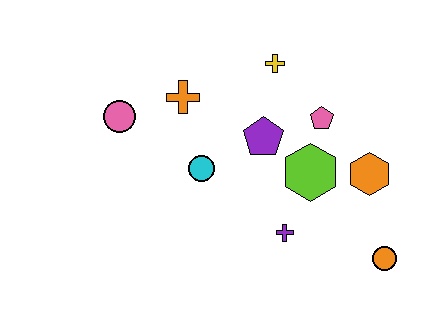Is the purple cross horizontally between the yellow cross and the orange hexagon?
Yes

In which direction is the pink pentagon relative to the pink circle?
The pink pentagon is to the right of the pink circle.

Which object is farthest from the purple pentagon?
The orange circle is farthest from the purple pentagon.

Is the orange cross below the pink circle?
No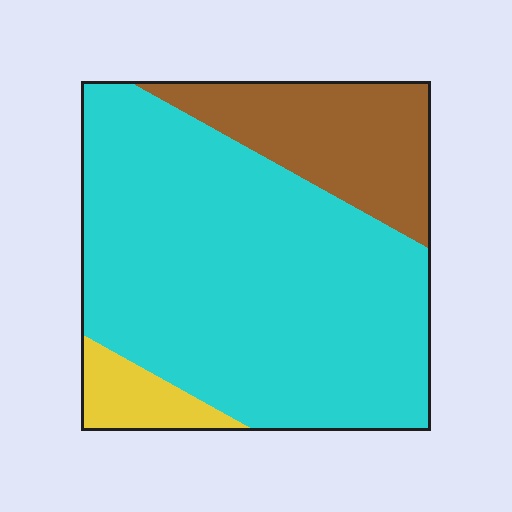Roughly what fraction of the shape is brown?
Brown takes up about one fifth (1/5) of the shape.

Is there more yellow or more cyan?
Cyan.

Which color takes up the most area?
Cyan, at roughly 70%.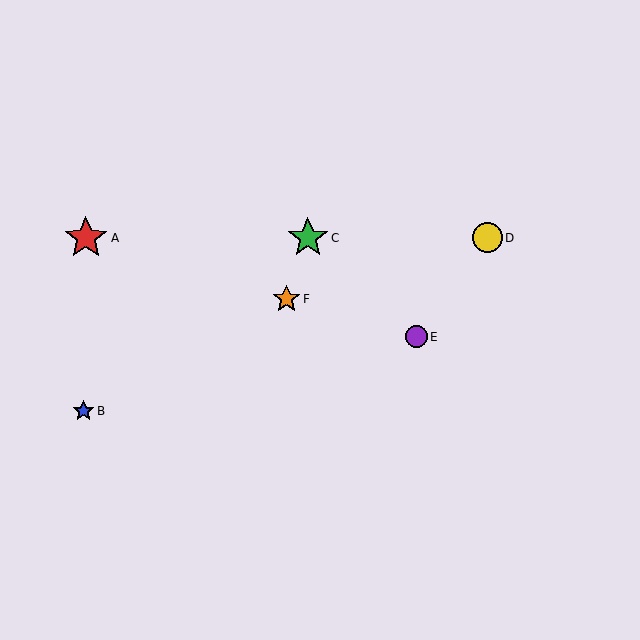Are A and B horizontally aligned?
No, A is at y≈238 and B is at y≈411.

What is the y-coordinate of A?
Object A is at y≈238.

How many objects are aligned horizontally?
3 objects (A, C, D) are aligned horizontally.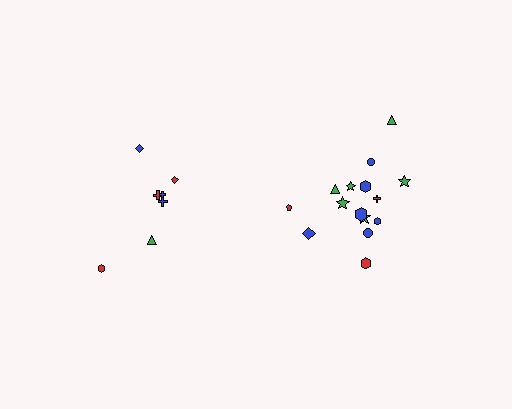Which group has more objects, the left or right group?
The right group.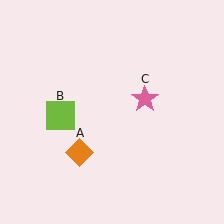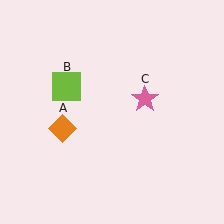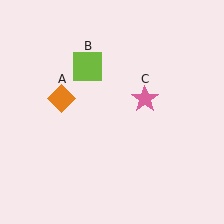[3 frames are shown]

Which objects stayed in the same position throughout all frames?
Pink star (object C) remained stationary.